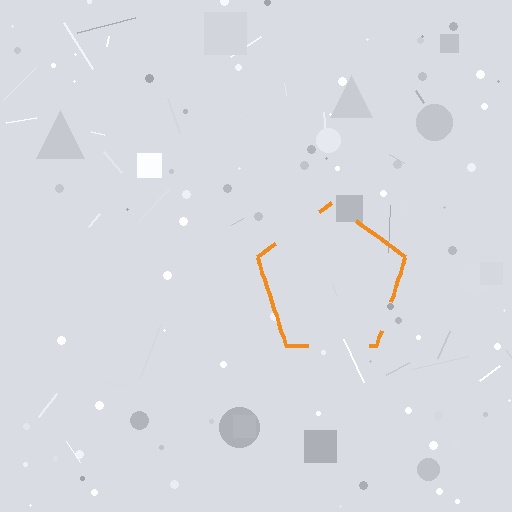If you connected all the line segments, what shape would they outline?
They would outline a pentagon.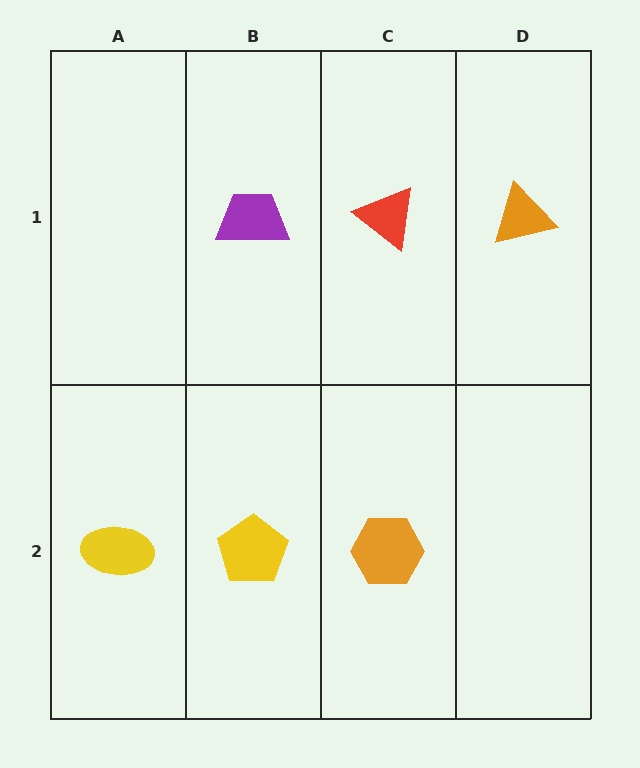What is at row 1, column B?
A purple trapezoid.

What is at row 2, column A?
A yellow ellipse.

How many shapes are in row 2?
3 shapes.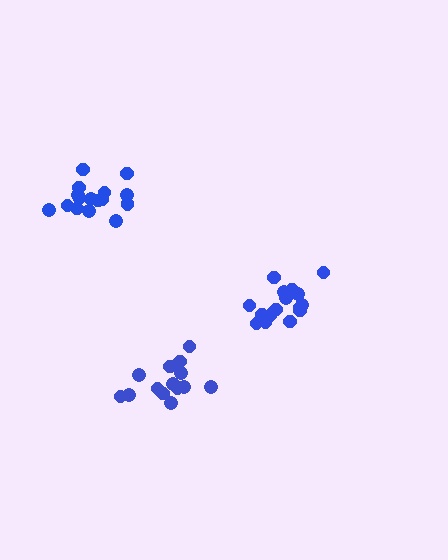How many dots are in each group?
Group 1: 14 dots, Group 2: 17 dots, Group 3: 16 dots (47 total).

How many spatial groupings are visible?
There are 3 spatial groupings.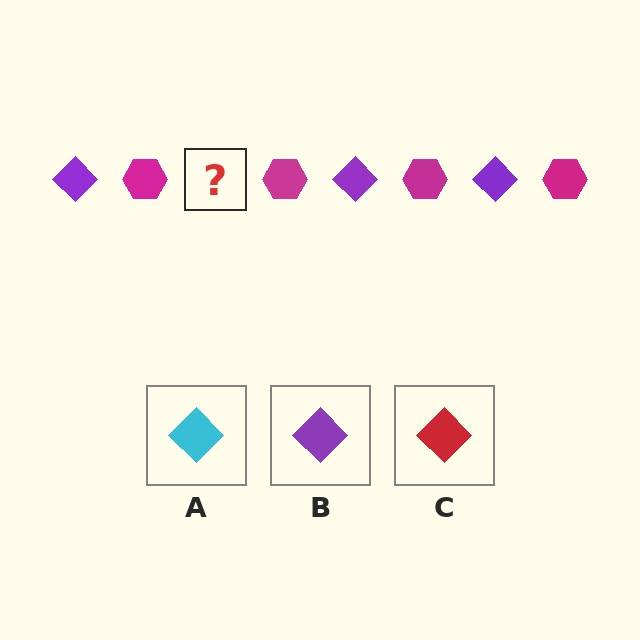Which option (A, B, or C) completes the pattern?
B.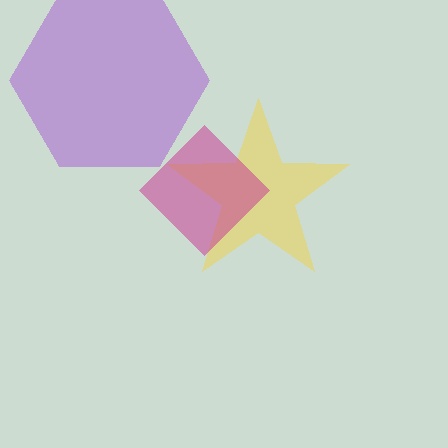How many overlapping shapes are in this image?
There are 3 overlapping shapes in the image.